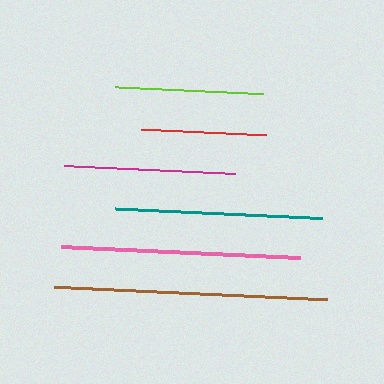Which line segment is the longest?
The brown line is the longest at approximately 273 pixels.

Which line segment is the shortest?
The red line is the shortest at approximately 125 pixels.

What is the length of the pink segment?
The pink segment is approximately 239 pixels long.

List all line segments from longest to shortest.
From longest to shortest: brown, pink, teal, magenta, lime, red.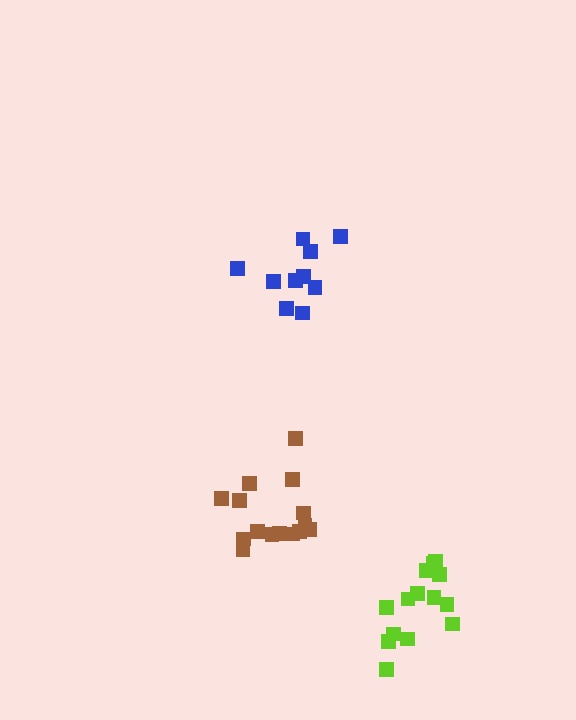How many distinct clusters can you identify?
There are 3 distinct clusters.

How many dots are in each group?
Group 1: 10 dots, Group 2: 14 dots, Group 3: 15 dots (39 total).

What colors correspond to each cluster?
The clusters are colored: blue, lime, brown.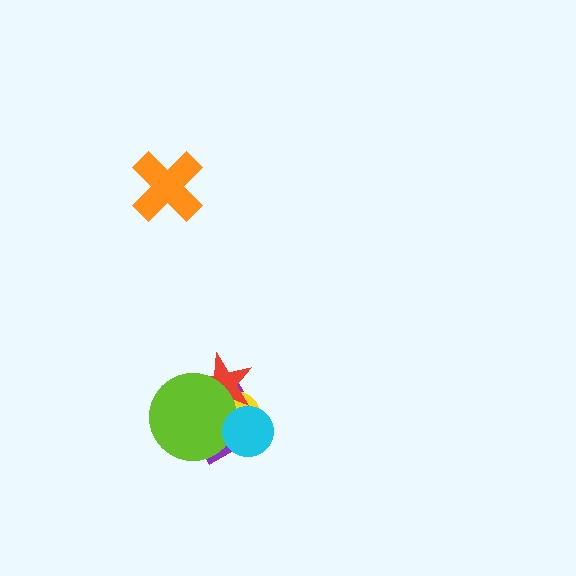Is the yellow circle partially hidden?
Yes, it is partially covered by another shape.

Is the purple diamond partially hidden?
Yes, it is partially covered by another shape.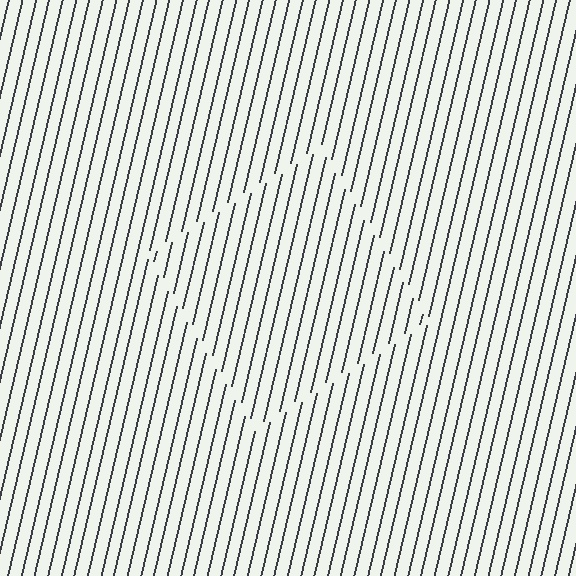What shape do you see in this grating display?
An illusory square. The interior of the shape contains the same grating, shifted by half a period — the contour is defined by the phase discontinuity where line-ends from the inner and outer gratings abut.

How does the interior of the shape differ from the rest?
The interior of the shape contains the same grating, shifted by half a period — the contour is defined by the phase discontinuity where line-ends from the inner and outer gratings abut.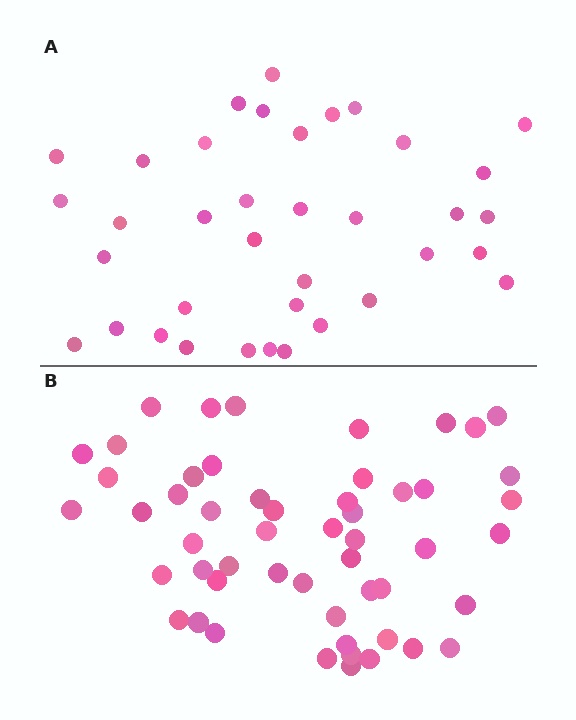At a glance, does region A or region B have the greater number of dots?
Region B (the bottom region) has more dots.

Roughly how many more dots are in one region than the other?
Region B has approximately 15 more dots than region A.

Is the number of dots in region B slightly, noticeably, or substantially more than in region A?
Region B has noticeably more, but not dramatically so. The ratio is roughly 1.4 to 1.